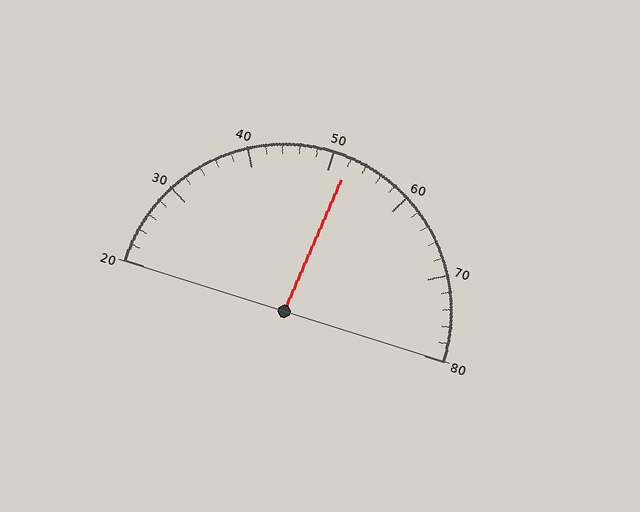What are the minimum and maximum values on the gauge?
The gauge ranges from 20 to 80.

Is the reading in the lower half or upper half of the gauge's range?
The reading is in the upper half of the range (20 to 80).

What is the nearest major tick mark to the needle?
The nearest major tick mark is 50.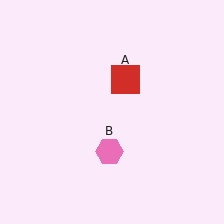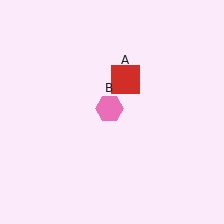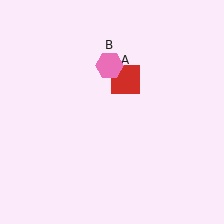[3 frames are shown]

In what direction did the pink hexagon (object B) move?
The pink hexagon (object B) moved up.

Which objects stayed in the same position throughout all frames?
Red square (object A) remained stationary.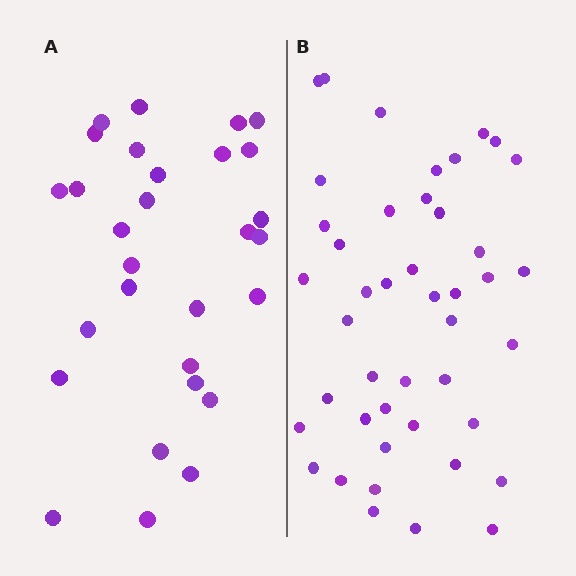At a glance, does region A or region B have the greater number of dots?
Region B (the right region) has more dots.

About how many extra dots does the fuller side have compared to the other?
Region B has approximately 15 more dots than region A.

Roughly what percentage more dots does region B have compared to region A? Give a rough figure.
About 50% more.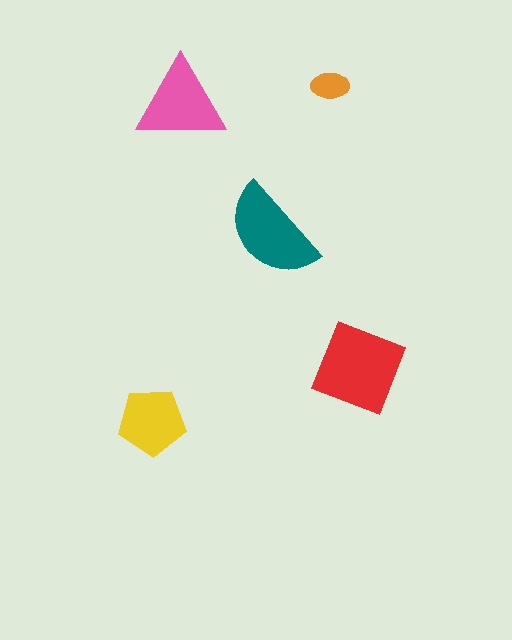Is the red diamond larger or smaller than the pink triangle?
Larger.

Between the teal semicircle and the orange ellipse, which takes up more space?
The teal semicircle.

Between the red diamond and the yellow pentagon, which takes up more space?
The red diamond.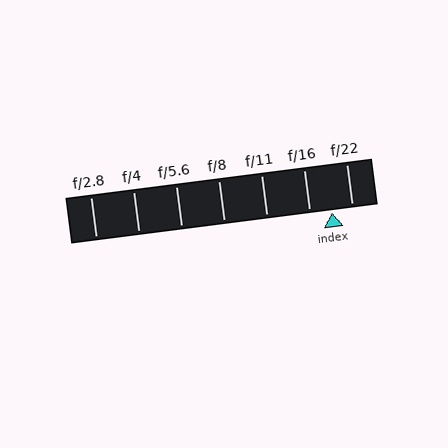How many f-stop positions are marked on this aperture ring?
There are 7 f-stop positions marked.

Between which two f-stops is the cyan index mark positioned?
The index mark is between f/16 and f/22.